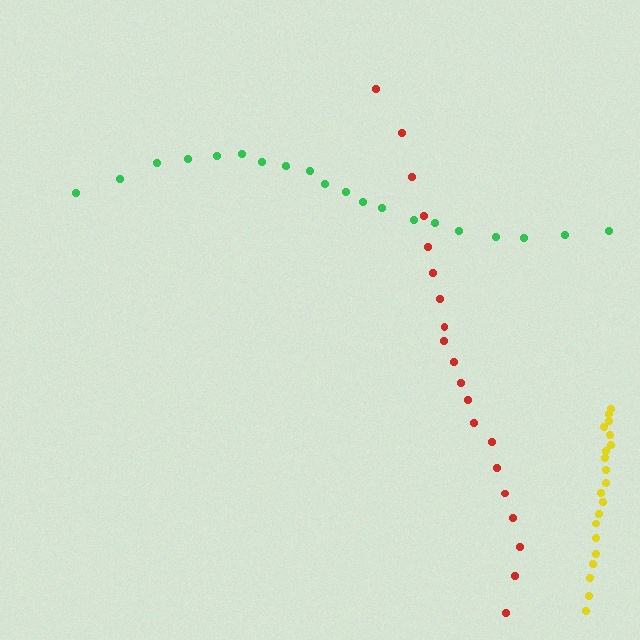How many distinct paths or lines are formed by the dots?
There are 3 distinct paths.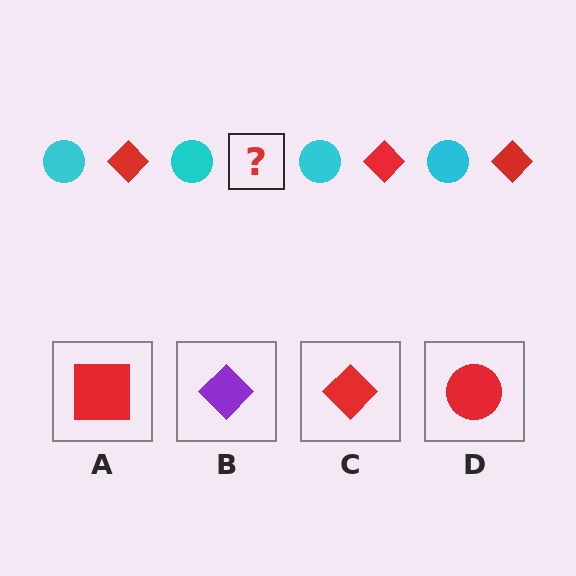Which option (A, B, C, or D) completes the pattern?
C.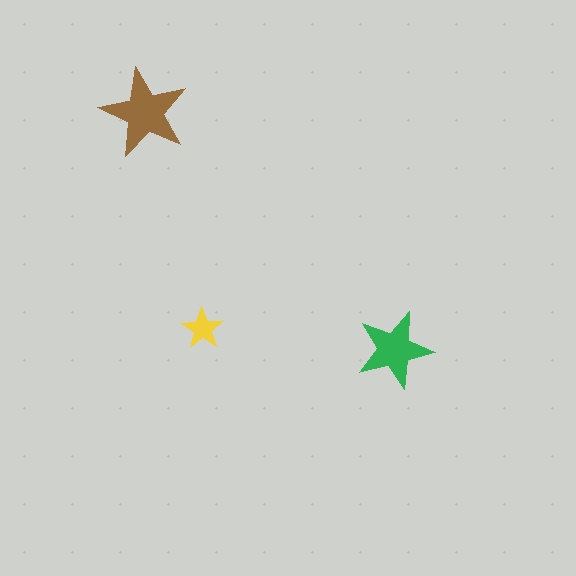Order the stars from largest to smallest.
the brown one, the green one, the yellow one.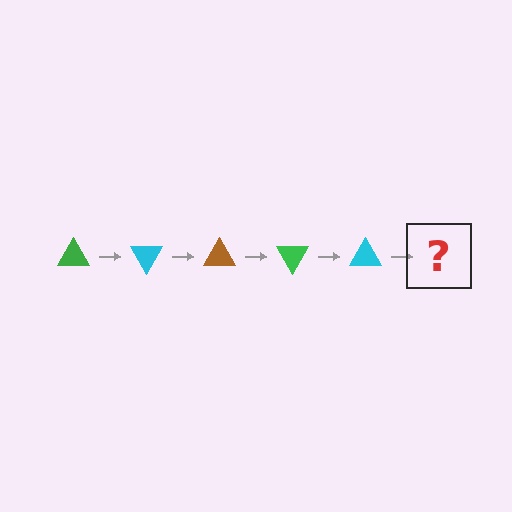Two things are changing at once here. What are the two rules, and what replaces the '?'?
The two rules are that it rotates 60 degrees each step and the color cycles through green, cyan, and brown. The '?' should be a brown triangle, rotated 300 degrees from the start.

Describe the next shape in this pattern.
It should be a brown triangle, rotated 300 degrees from the start.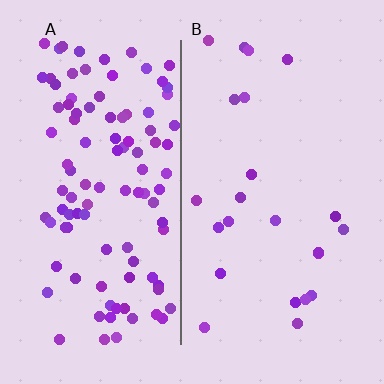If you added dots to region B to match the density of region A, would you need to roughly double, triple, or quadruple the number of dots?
Approximately quadruple.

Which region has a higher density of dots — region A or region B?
A (the left).